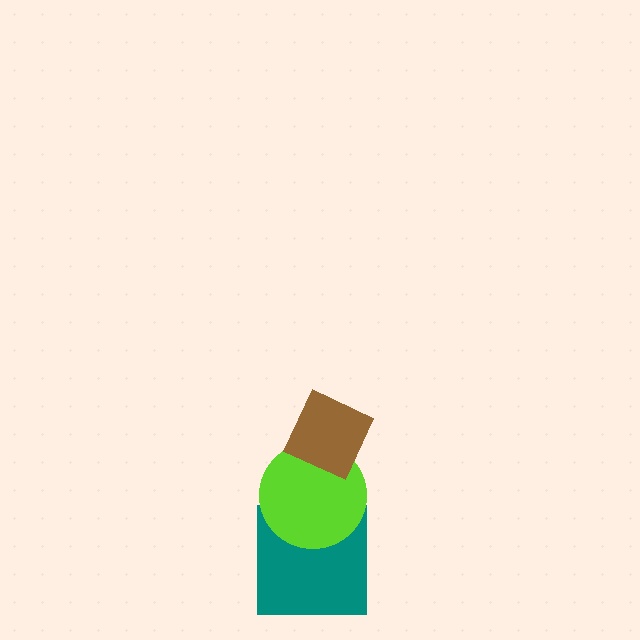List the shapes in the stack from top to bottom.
From top to bottom: the brown diamond, the lime circle, the teal square.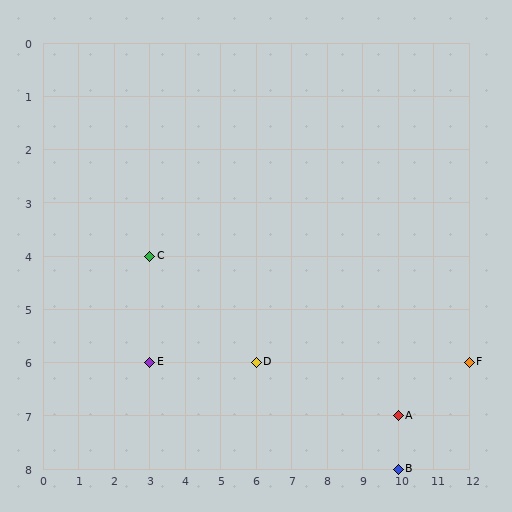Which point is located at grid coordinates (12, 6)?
Point F is at (12, 6).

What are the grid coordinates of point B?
Point B is at grid coordinates (10, 8).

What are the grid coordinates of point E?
Point E is at grid coordinates (3, 6).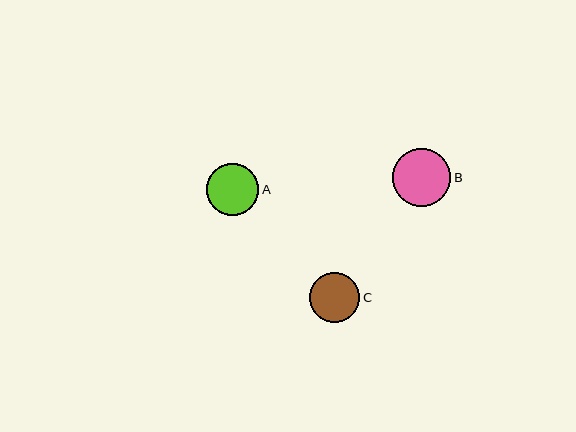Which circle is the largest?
Circle B is the largest with a size of approximately 58 pixels.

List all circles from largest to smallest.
From largest to smallest: B, A, C.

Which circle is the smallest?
Circle C is the smallest with a size of approximately 51 pixels.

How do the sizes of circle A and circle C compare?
Circle A and circle C are approximately the same size.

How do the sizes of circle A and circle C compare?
Circle A and circle C are approximately the same size.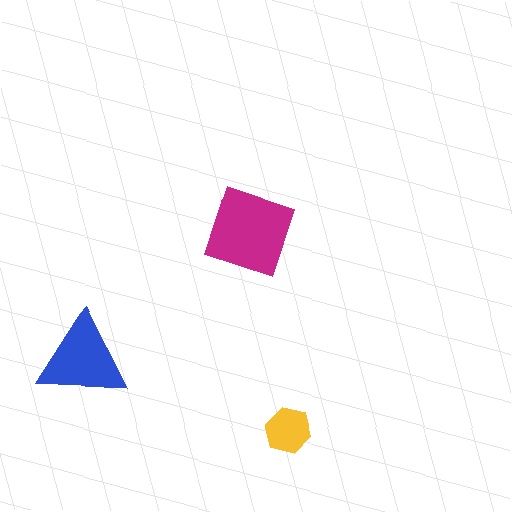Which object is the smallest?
The yellow hexagon.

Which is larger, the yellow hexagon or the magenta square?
The magenta square.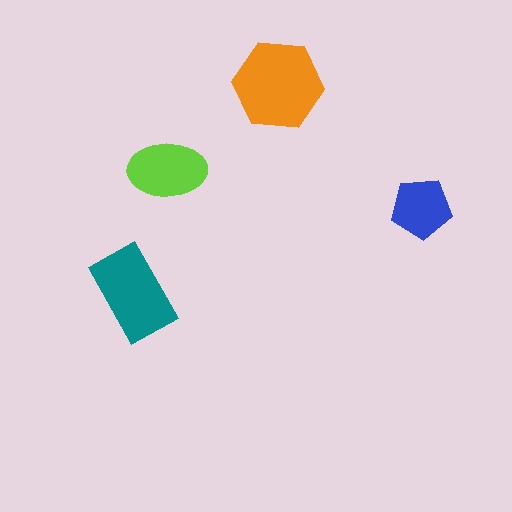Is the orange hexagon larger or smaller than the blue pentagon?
Larger.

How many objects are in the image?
There are 4 objects in the image.